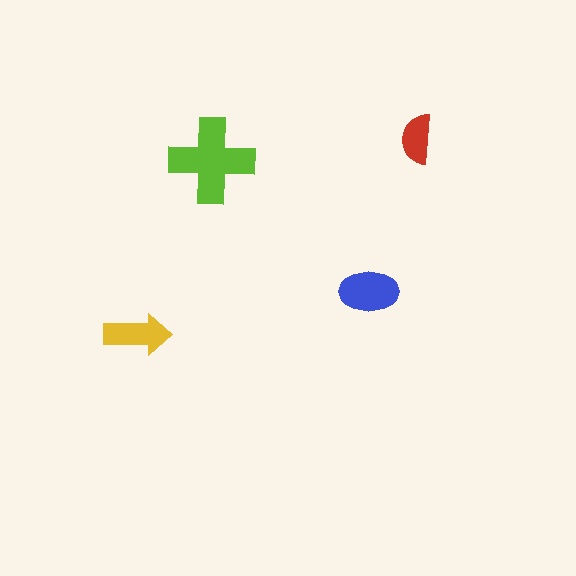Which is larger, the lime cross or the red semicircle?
The lime cross.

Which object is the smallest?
The red semicircle.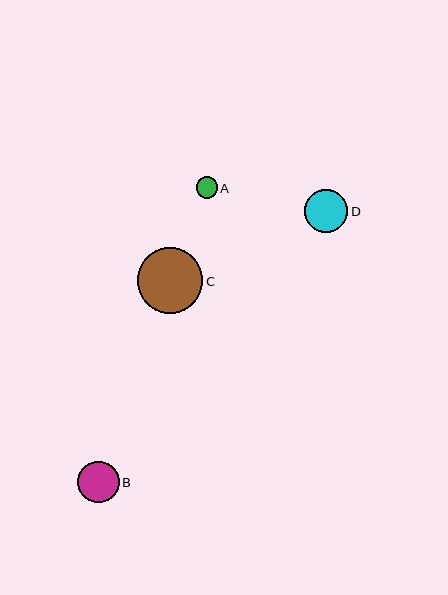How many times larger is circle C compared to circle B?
Circle C is approximately 1.6 times the size of circle B.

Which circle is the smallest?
Circle A is the smallest with a size of approximately 21 pixels.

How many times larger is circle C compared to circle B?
Circle C is approximately 1.6 times the size of circle B.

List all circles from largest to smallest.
From largest to smallest: C, D, B, A.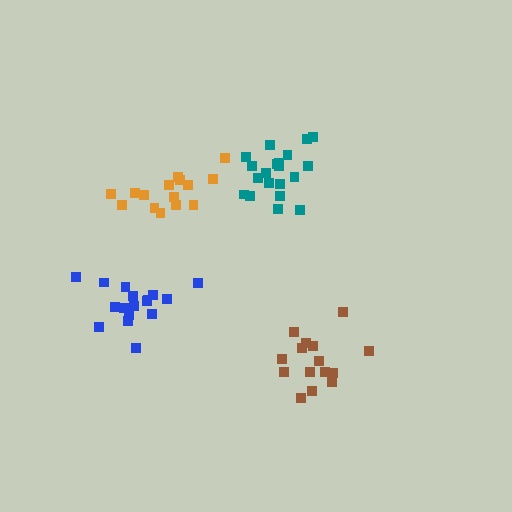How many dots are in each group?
Group 1: 15 dots, Group 2: 15 dots, Group 3: 17 dots, Group 4: 20 dots (67 total).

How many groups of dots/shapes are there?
There are 4 groups.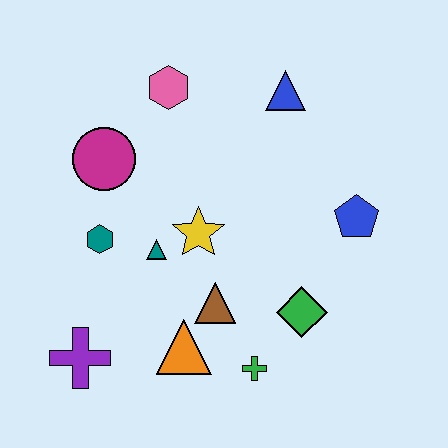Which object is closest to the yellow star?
The teal triangle is closest to the yellow star.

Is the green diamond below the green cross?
No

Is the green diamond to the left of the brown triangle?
No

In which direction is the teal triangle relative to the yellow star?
The teal triangle is to the left of the yellow star.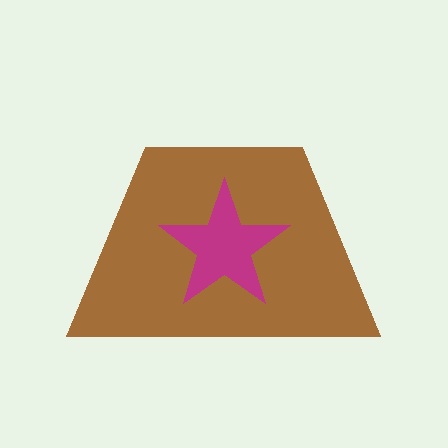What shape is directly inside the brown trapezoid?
The magenta star.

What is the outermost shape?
The brown trapezoid.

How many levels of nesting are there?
2.